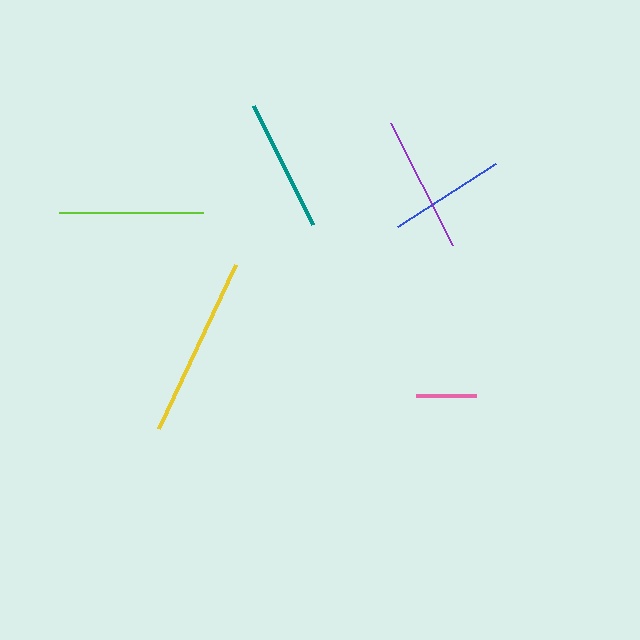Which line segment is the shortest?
The pink line is the shortest at approximately 60 pixels.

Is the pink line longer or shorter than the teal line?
The teal line is longer than the pink line.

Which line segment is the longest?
The yellow line is the longest at approximately 181 pixels.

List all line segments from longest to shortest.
From longest to shortest: yellow, lime, purple, teal, blue, pink.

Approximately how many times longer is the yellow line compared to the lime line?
The yellow line is approximately 1.3 times the length of the lime line.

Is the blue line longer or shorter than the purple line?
The purple line is longer than the blue line.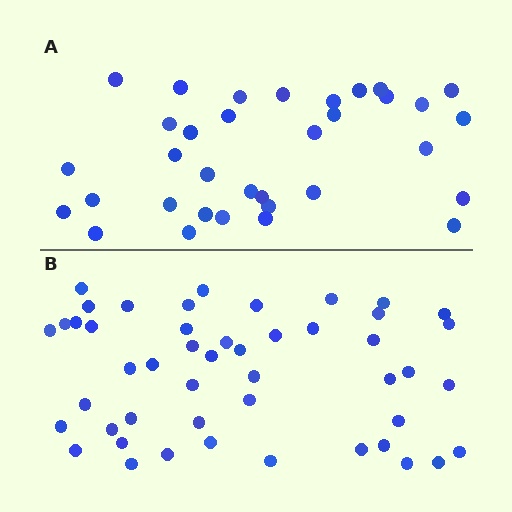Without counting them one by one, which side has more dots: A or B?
Region B (the bottom region) has more dots.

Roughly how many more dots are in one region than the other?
Region B has approximately 15 more dots than region A.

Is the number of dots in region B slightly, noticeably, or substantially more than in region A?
Region B has noticeably more, but not dramatically so. The ratio is roughly 1.4 to 1.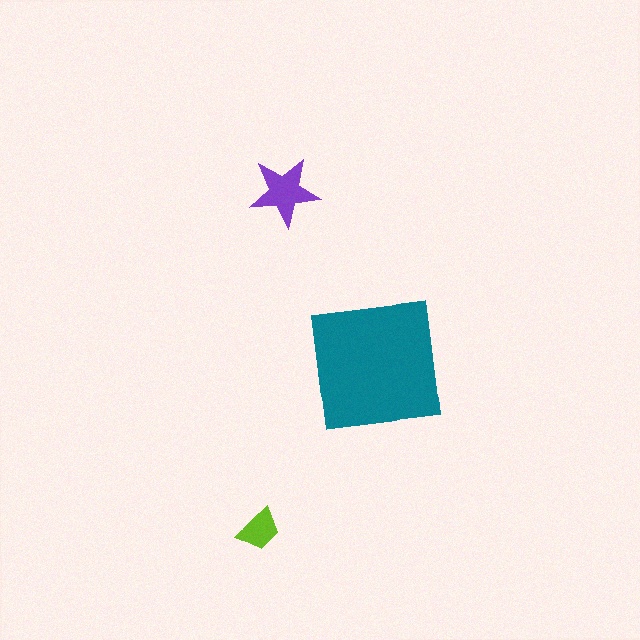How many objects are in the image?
There are 3 objects in the image.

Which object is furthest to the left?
The lime trapezoid is leftmost.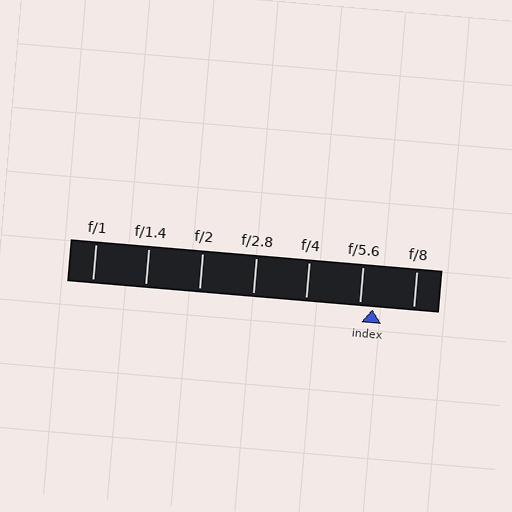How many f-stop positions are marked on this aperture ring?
There are 7 f-stop positions marked.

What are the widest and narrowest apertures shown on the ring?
The widest aperture shown is f/1 and the narrowest is f/8.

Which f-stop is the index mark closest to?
The index mark is closest to f/5.6.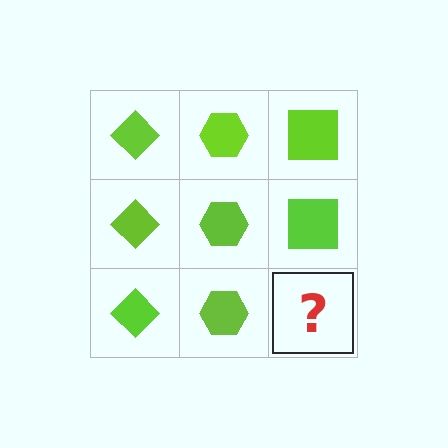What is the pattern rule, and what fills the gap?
The rule is that each column has a consistent shape. The gap should be filled with a lime square.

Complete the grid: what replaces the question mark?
The question mark should be replaced with a lime square.